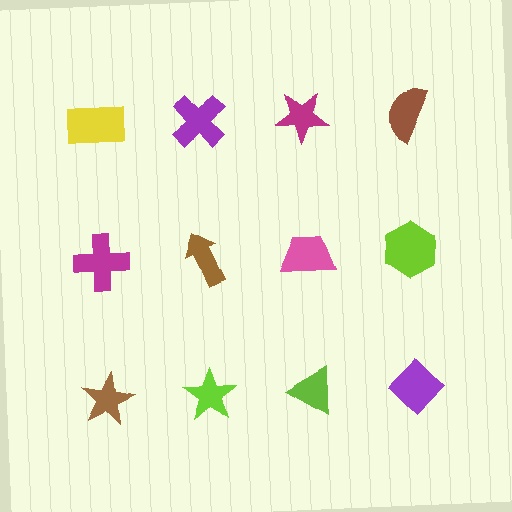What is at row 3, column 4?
A purple diamond.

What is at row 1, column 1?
A yellow rectangle.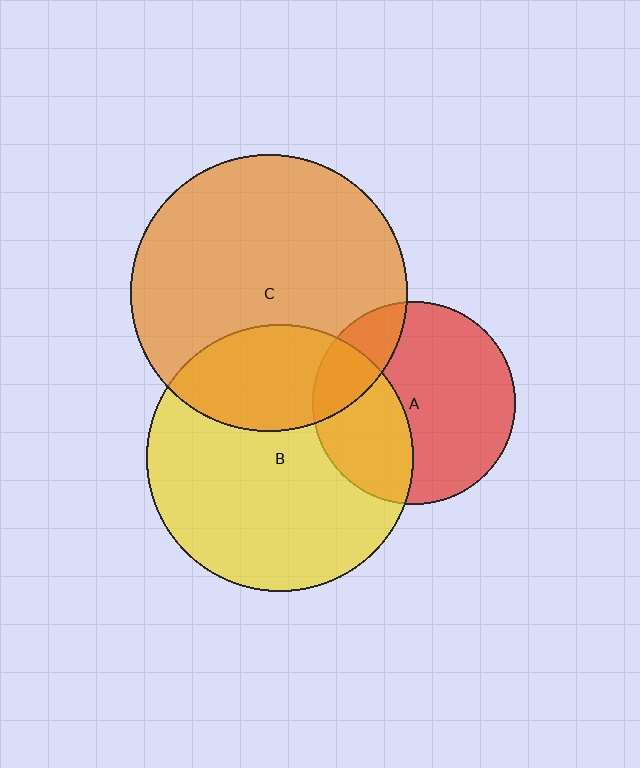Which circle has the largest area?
Circle C (orange).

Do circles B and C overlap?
Yes.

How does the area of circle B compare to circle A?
Approximately 1.7 times.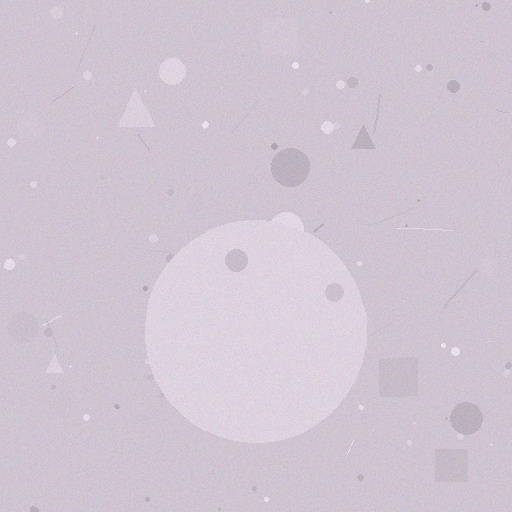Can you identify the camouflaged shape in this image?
The camouflaged shape is a circle.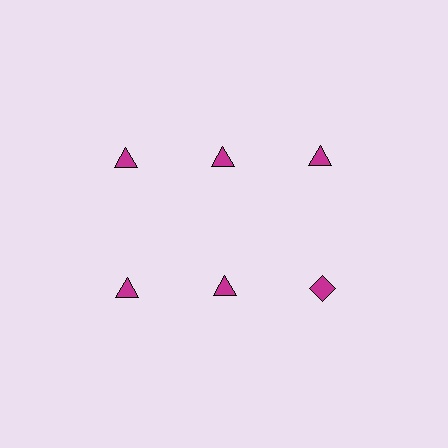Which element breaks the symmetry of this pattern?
The magenta diamond in the second row, center column breaks the symmetry. All other shapes are magenta triangles.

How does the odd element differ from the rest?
It has a different shape: diamond instead of triangle.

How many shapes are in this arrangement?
There are 6 shapes arranged in a grid pattern.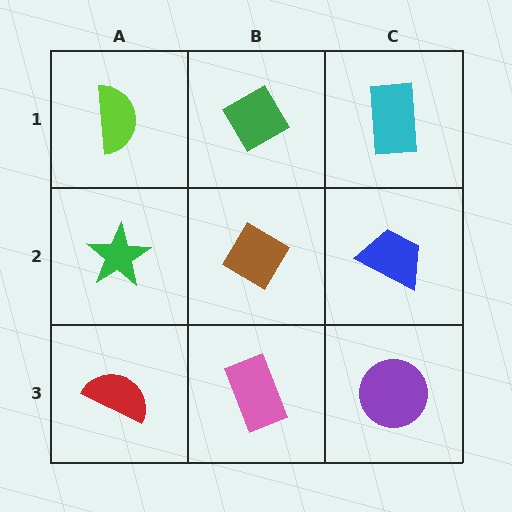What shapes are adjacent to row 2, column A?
A lime semicircle (row 1, column A), a red semicircle (row 3, column A), a brown diamond (row 2, column B).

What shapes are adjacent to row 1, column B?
A brown diamond (row 2, column B), a lime semicircle (row 1, column A), a cyan rectangle (row 1, column C).